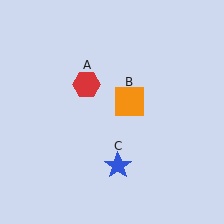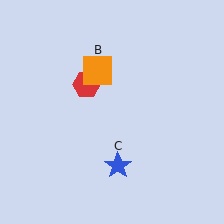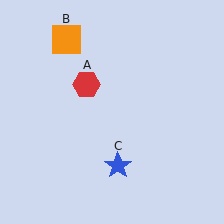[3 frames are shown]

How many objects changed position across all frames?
1 object changed position: orange square (object B).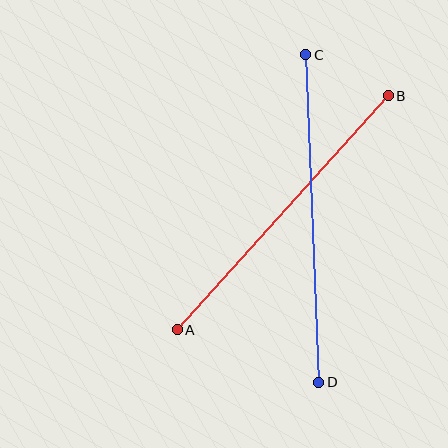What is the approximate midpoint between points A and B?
The midpoint is at approximately (283, 213) pixels.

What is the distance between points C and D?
The distance is approximately 327 pixels.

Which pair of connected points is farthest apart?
Points C and D are farthest apart.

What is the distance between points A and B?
The distance is approximately 315 pixels.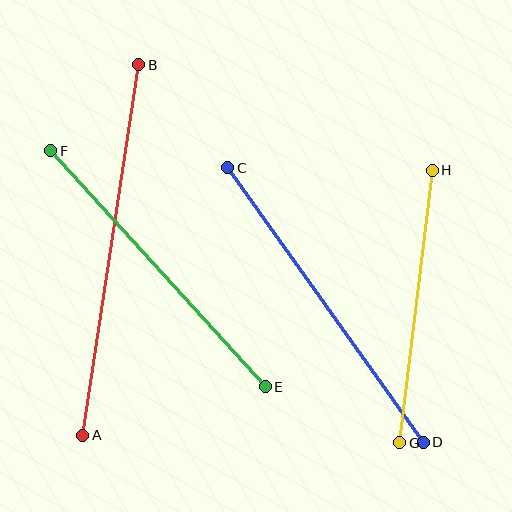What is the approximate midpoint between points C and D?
The midpoint is at approximately (326, 305) pixels.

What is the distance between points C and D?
The distance is approximately 337 pixels.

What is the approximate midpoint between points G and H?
The midpoint is at approximately (416, 306) pixels.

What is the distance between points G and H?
The distance is approximately 275 pixels.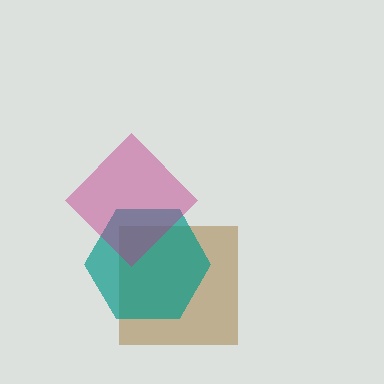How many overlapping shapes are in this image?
There are 3 overlapping shapes in the image.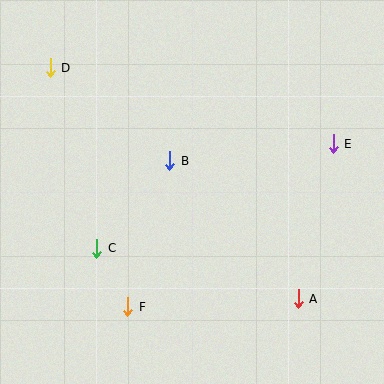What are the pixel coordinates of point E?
Point E is at (333, 144).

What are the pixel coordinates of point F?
Point F is at (128, 307).